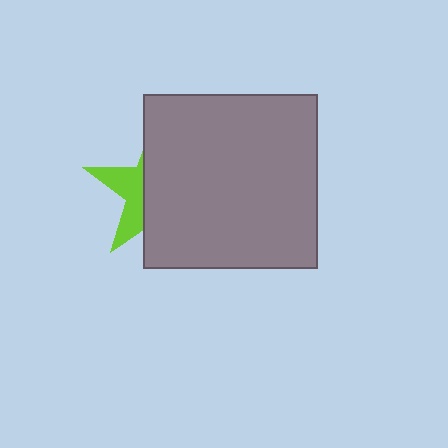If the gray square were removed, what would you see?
You would see the complete lime star.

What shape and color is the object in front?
The object in front is a gray square.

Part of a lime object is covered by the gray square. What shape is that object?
It is a star.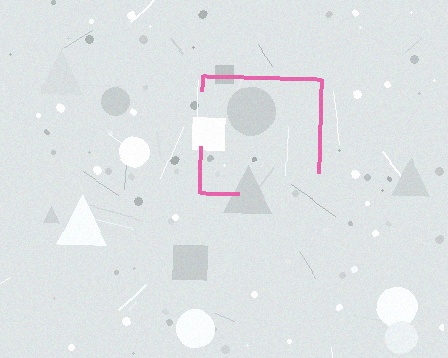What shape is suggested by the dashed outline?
The dashed outline suggests a square.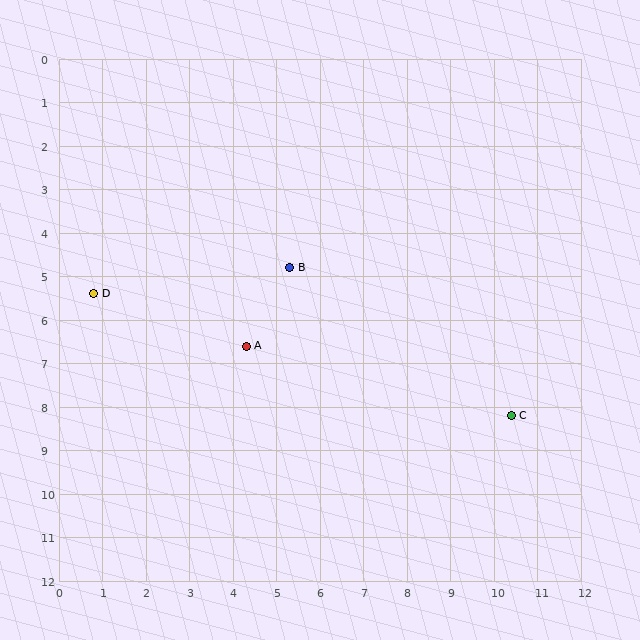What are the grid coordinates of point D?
Point D is at approximately (0.8, 5.4).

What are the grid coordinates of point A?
Point A is at approximately (4.3, 6.6).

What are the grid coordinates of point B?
Point B is at approximately (5.3, 4.8).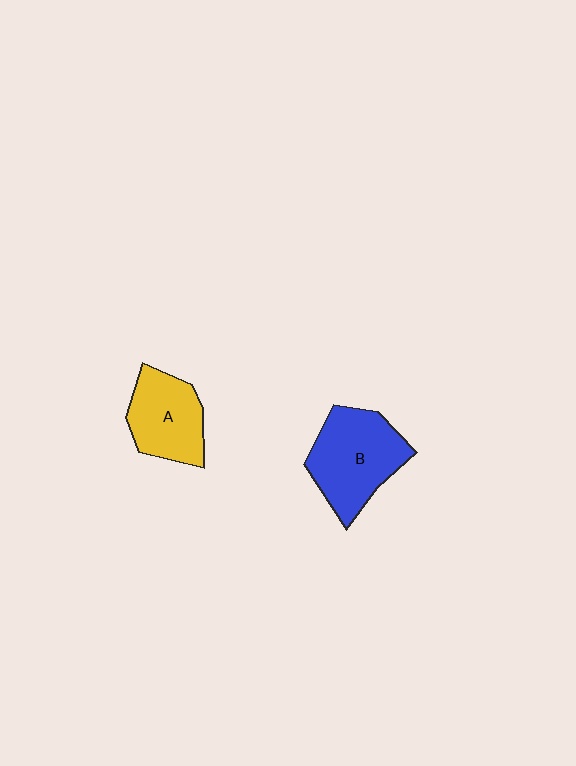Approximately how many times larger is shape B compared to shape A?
Approximately 1.3 times.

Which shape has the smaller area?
Shape A (yellow).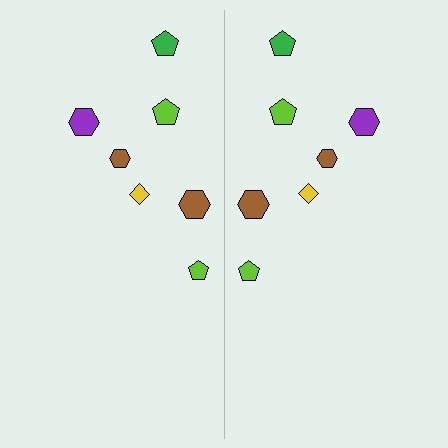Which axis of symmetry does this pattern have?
The pattern has a vertical axis of symmetry running through the center of the image.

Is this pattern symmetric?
Yes, this pattern has bilateral (reflection) symmetry.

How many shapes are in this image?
There are 14 shapes in this image.